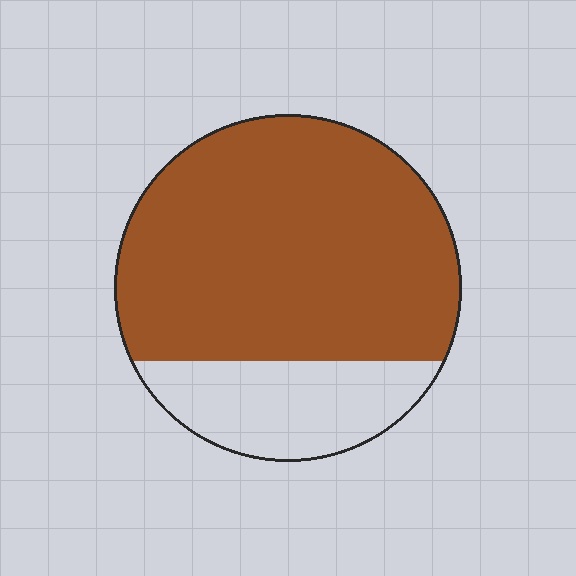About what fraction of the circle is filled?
About three quarters (3/4).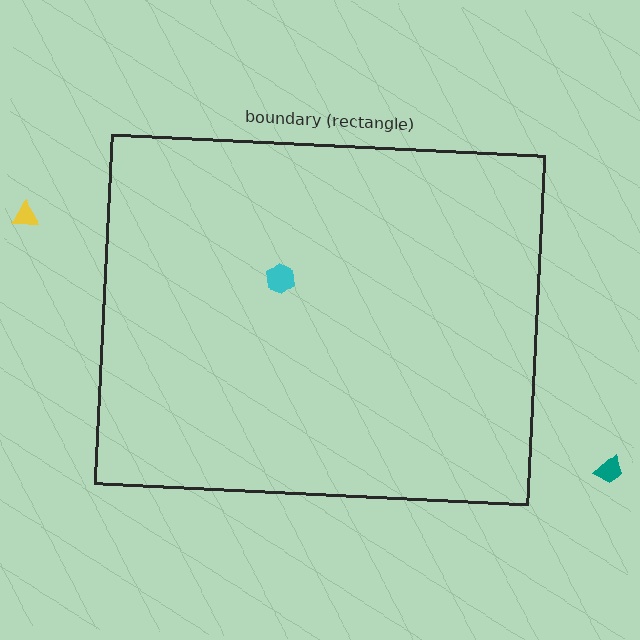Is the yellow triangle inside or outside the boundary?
Outside.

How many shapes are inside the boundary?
1 inside, 2 outside.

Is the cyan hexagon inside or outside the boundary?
Inside.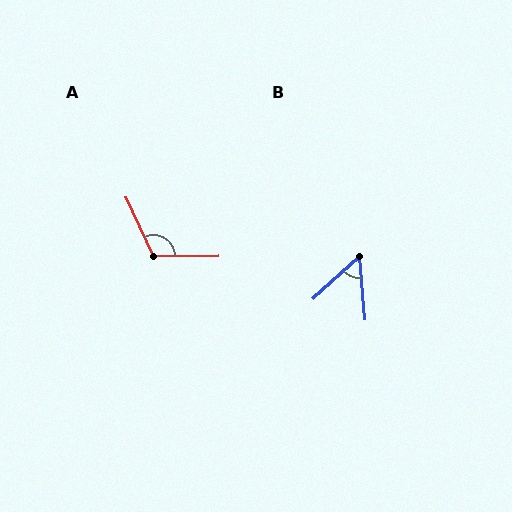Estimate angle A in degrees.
Approximately 115 degrees.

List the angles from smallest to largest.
B (53°), A (115°).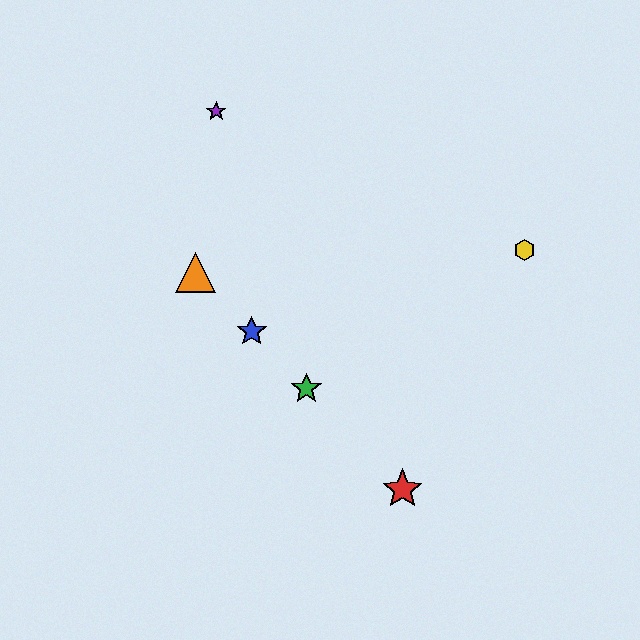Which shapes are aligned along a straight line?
The red star, the blue star, the green star, the orange triangle are aligned along a straight line.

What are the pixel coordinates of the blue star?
The blue star is at (252, 331).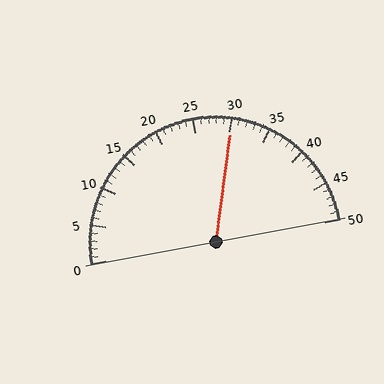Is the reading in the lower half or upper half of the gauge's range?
The reading is in the upper half of the range (0 to 50).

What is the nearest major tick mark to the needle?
The nearest major tick mark is 30.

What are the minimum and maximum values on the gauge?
The gauge ranges from 0 to 50.